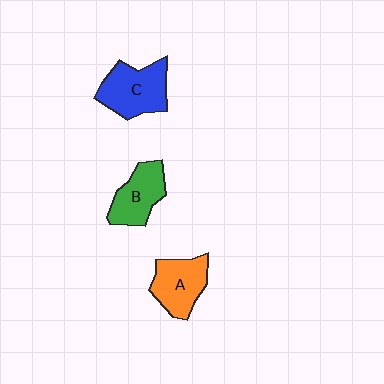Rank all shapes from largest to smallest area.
From largest to smallest: C (blue), A (orange), B (green).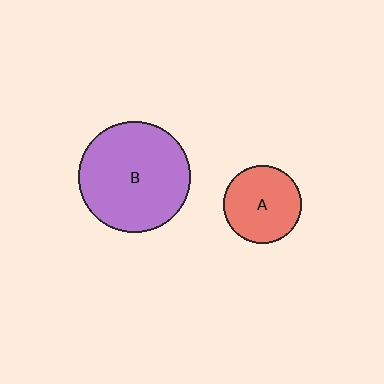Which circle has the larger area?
Circle B (purple).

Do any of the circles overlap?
No, none of the circles overlap.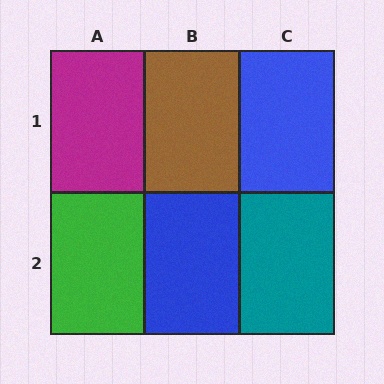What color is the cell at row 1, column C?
Blue.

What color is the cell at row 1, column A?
Magenta.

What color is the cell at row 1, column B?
Brown.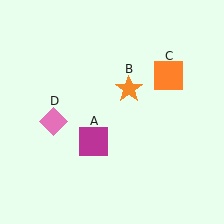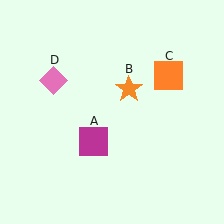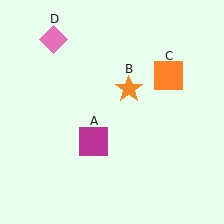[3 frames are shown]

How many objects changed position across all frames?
1 object changed position: pink diamond (object D).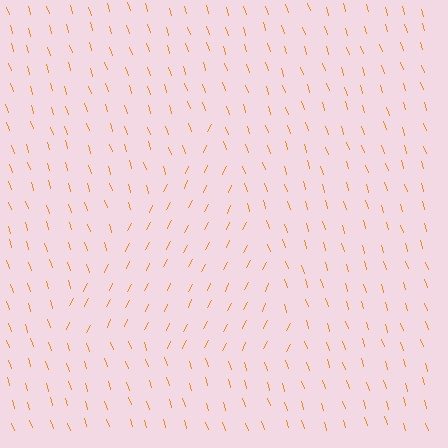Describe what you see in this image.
The image is filled with small orange line segments. A triangle region in the image has lines oriented differently from the surrounding lines, creating a visible texture boundary.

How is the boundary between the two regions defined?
The boundary is defined purely by a change in line orientation (approximately 45 degrees difference). All lines are the same color and thickness.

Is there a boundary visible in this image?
Yes, there is a texture boundary formed by a change in line orientation.